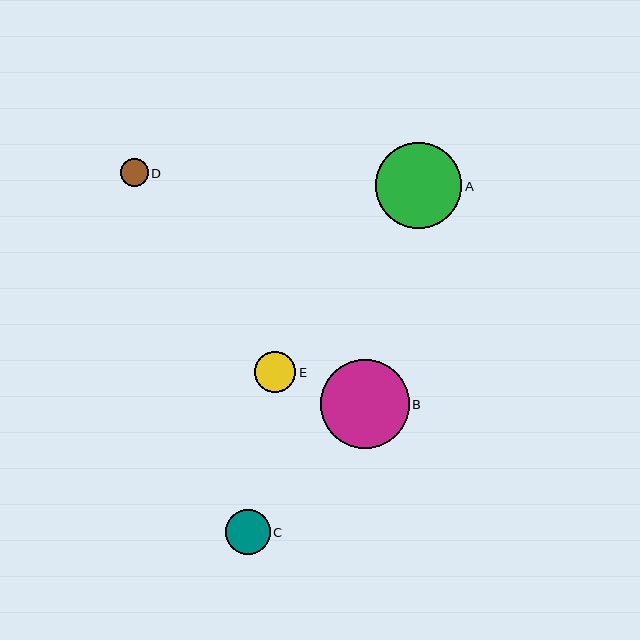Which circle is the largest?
Circle B is the largest with a size of approximately 89 pixels.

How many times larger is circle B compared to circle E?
Circle B is approximately 2.2 times the size of circle E.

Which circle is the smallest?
Circle D is the smallest with a size of approximately 28 pixels.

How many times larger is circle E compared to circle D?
Circle E is approximately 1.5 times the size of circle D.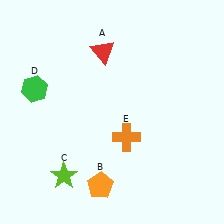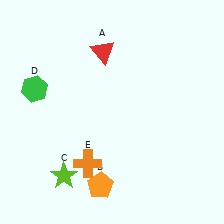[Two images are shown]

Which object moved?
The orange cross (E) moved left.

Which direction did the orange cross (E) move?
The orange cross (E) moved left.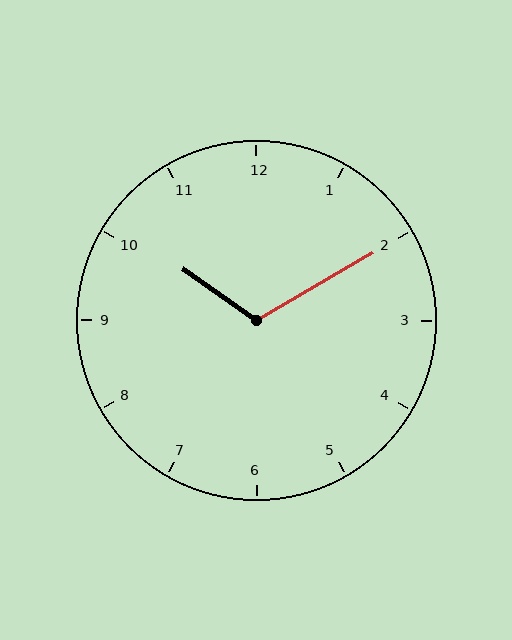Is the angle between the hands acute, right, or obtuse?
It is obtuse.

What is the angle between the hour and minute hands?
Approximately 115 degrees.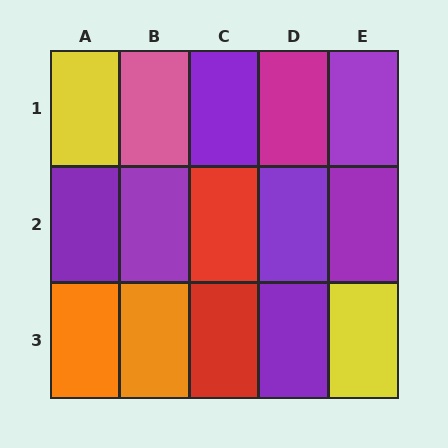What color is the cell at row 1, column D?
Magenta.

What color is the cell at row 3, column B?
Orange.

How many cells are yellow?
2 cells are yellow.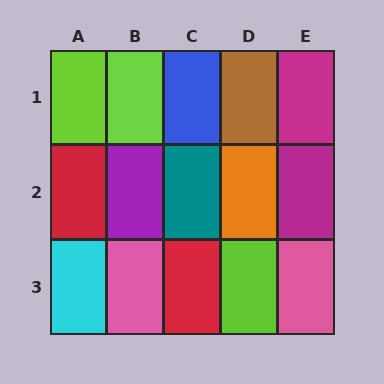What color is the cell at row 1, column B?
Lime.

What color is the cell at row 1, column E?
Magenta.